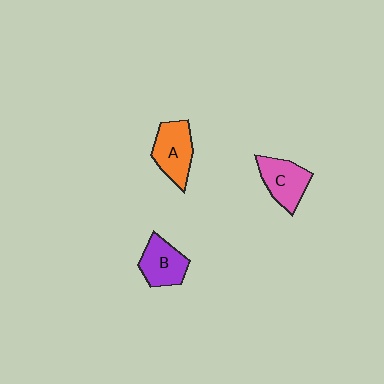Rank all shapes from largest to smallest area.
From largest to smallest: A (orange), C (pink), B (purple).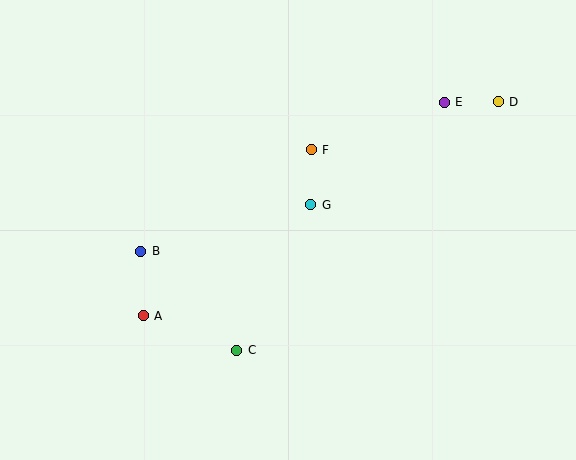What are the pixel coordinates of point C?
Point C is at (237, 350).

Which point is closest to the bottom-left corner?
Point A is closest to the bottom-left corner.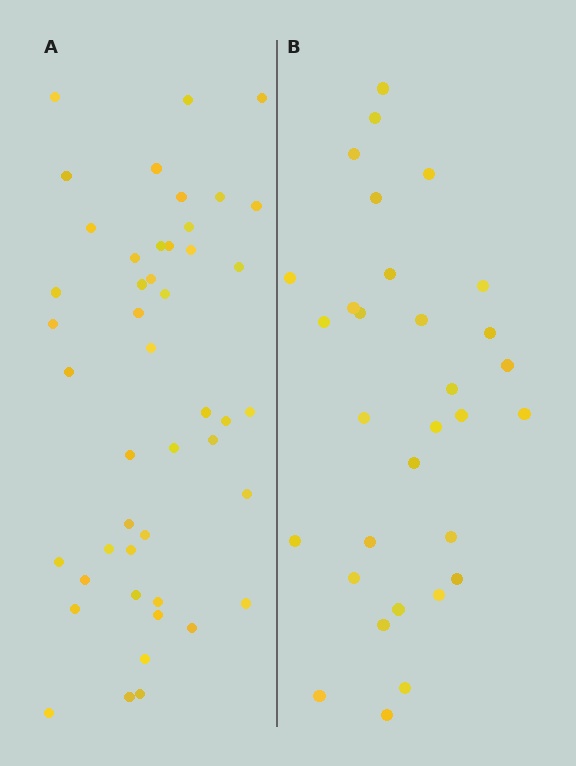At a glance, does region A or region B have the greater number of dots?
Region A (the left region) has more dots.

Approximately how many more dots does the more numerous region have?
Region A has approximately 15 more dots than region B.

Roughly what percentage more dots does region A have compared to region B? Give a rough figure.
About 50% more.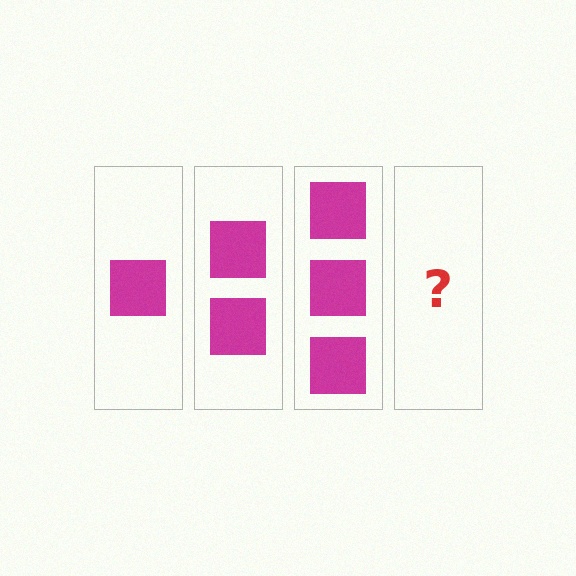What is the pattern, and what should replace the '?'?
The pattern is that each step adds one more square. The '?' should be 4 squares.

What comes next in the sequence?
The next element should be 4 squares.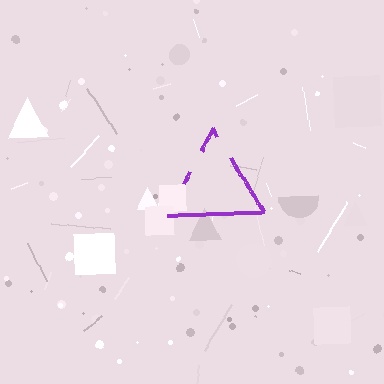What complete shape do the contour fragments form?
The contour fragments form a triangle.